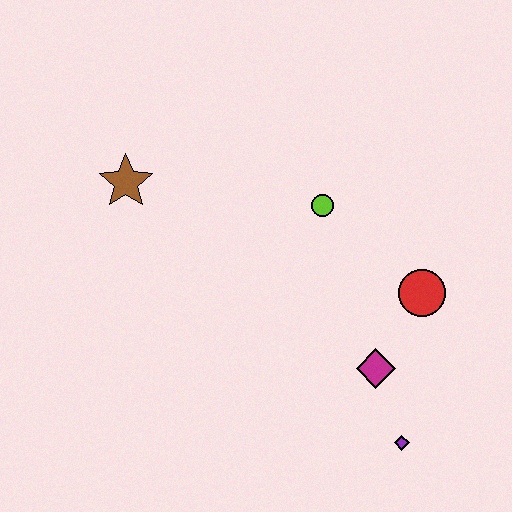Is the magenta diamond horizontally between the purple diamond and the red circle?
No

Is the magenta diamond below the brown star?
Yes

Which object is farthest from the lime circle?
The purple diamond is farthest from the lime circle.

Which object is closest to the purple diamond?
The magenta diamond is closest to the purple diamond.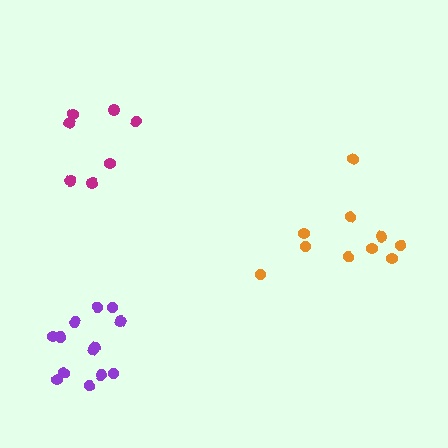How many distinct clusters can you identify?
There are 3 distinct clusters.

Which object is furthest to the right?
The orange cluster is rightmost.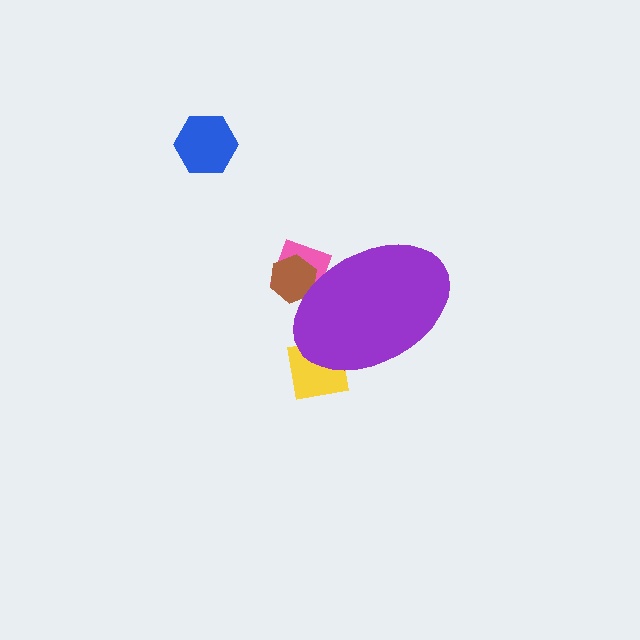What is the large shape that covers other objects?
A purple ellipse.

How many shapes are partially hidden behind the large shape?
3 shapes are partially hidden.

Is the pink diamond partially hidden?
Yes, the pink diamond is partially hidden behind the purple ellipse.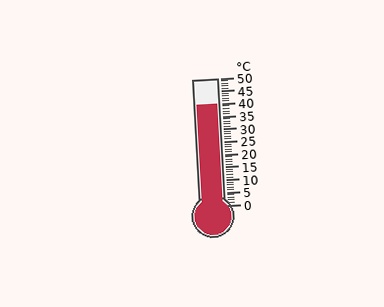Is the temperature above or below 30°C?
The temperature is above 30°C.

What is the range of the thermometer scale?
The thermometer scale ranges from 0°C to 50°C.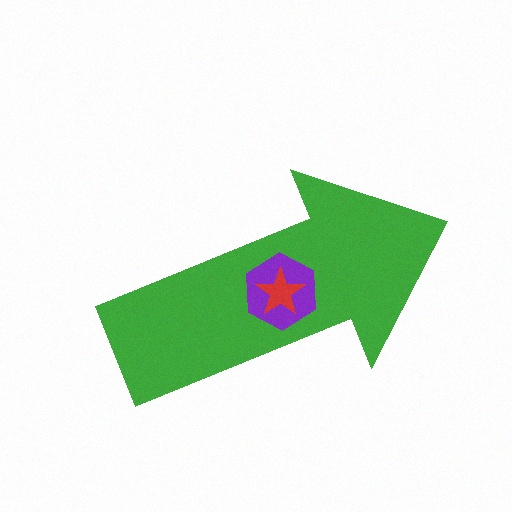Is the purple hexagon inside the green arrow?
Yes.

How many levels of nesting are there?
3.